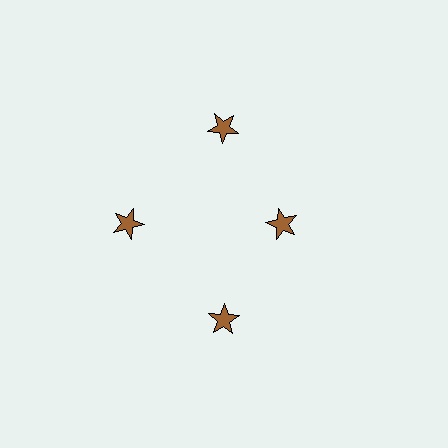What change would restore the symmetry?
The symmetry would be restored by moving it outward, back onto the ring so that all 4 stars sit at equal angles and equal distance from the center.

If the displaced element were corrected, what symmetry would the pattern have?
It would have 4-fold rotational symmetry — the pattern would map onto itself every 90 degrees.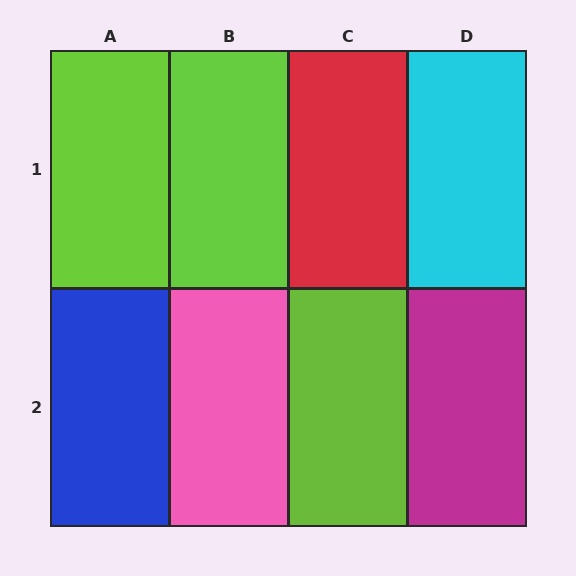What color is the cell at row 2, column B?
Pink.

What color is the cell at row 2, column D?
Magenta.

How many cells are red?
1 cell is red.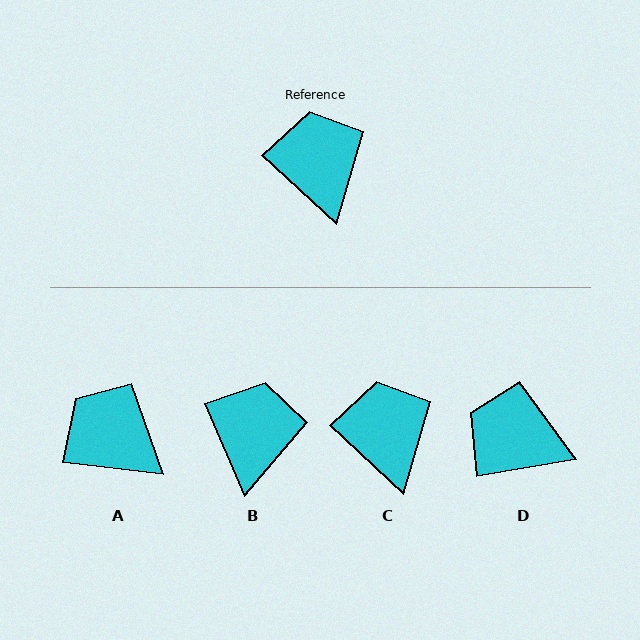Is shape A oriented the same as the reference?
No, it is off by about 36 degrees.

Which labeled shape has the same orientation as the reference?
C.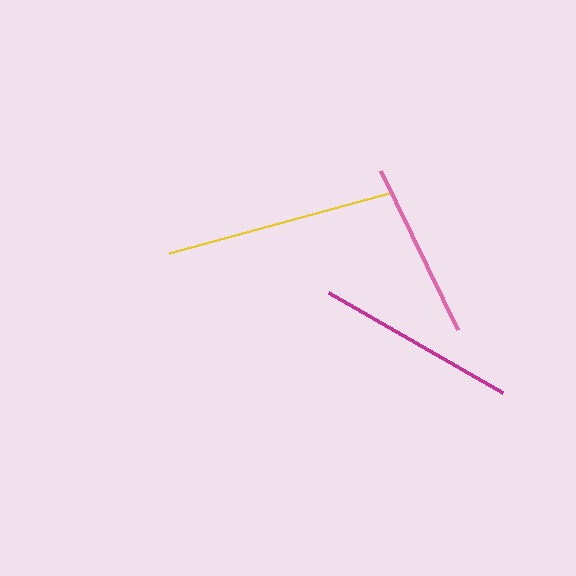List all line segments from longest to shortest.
From longest to shortest: yellow, magenta, pink.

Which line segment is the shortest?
The pink line is the shortest at approximately 176 pixels.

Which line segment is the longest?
The yellow line is the longest at approximately 227 pixels.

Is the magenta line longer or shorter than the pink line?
The magenta line is longer than the pink line.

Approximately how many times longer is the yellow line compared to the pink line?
The yellow line is approximately 1.3 times the length of the pink line.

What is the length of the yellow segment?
The yellow segment is approximately 227 pixels long.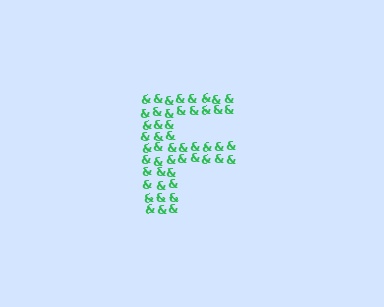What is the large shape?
The large shape is the letter F.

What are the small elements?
The small elements are ampersands.